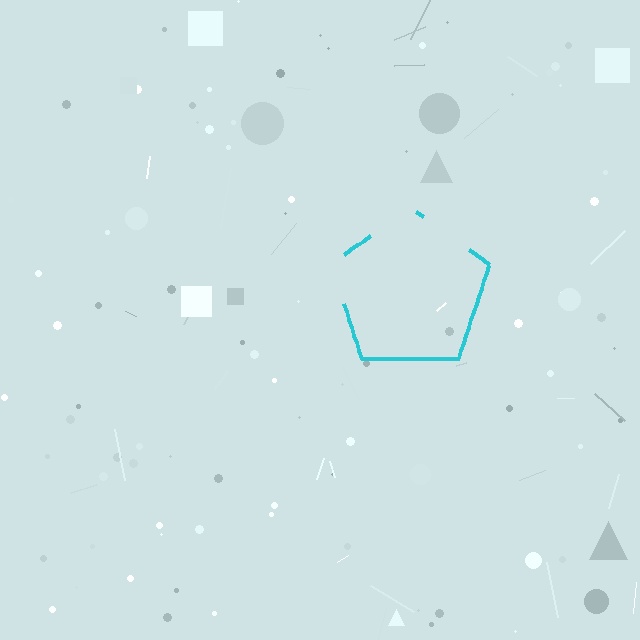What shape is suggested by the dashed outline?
The dashed outline suggests a pentagon.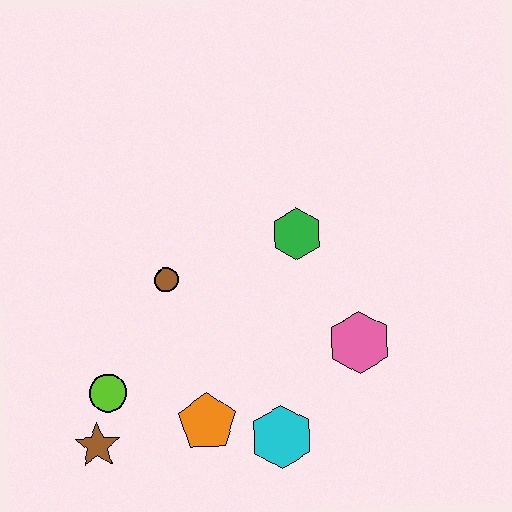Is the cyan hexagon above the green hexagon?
No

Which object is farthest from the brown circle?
The pink hexagon is farthest from the brown circle.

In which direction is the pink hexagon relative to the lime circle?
The pink hexagon is to the right of the lime circle.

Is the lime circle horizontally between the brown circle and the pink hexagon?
No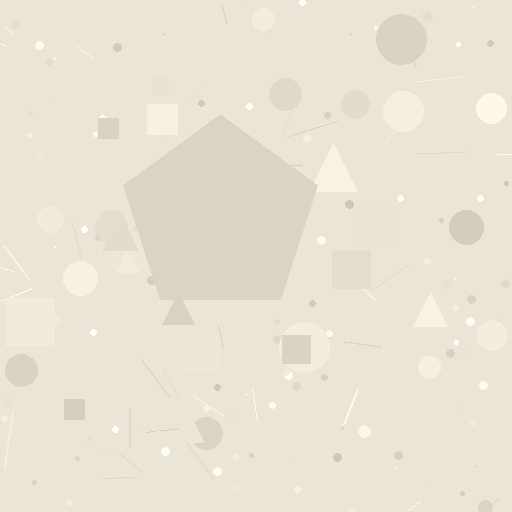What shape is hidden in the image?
A pentagon is hidden in the image.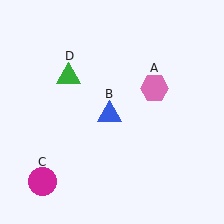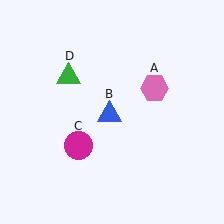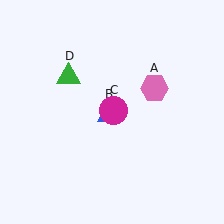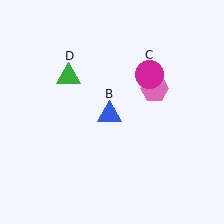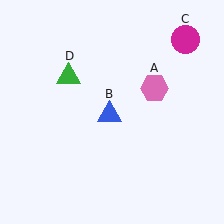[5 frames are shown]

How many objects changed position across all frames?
1 object changed position: magenta circle (object C).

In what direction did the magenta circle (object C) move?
The magenta circle (object C) moved up and to the right.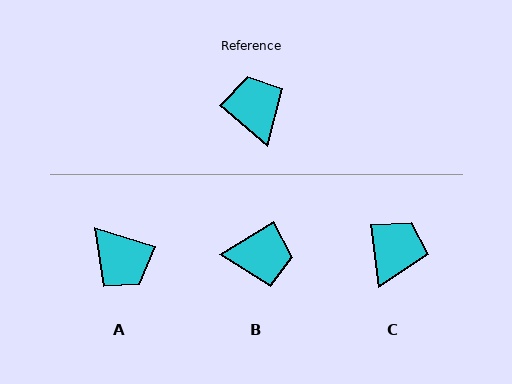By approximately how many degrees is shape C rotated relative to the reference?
Approximately 43 degrees clockwise.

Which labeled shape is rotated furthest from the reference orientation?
A, about 157 degrees away.